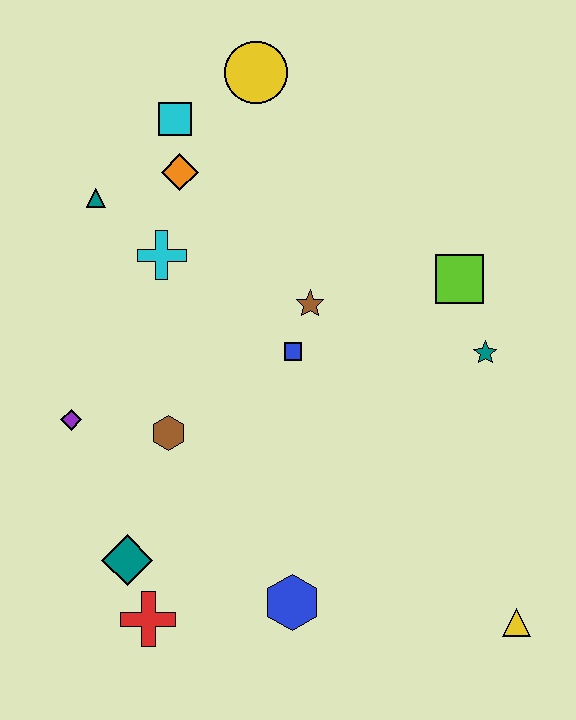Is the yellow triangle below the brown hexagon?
Yes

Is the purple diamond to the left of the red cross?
Yes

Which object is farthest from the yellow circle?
The yellow triangle is farthest from the yellow circle.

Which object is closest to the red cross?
The teal diamond is closest to the red cross.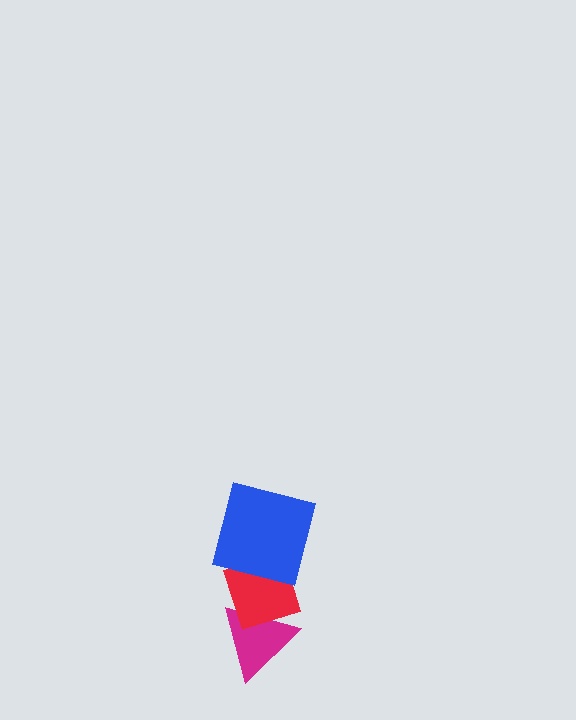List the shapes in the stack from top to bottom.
From top to bottom: the blue square, the red diamond, the magenta triangle.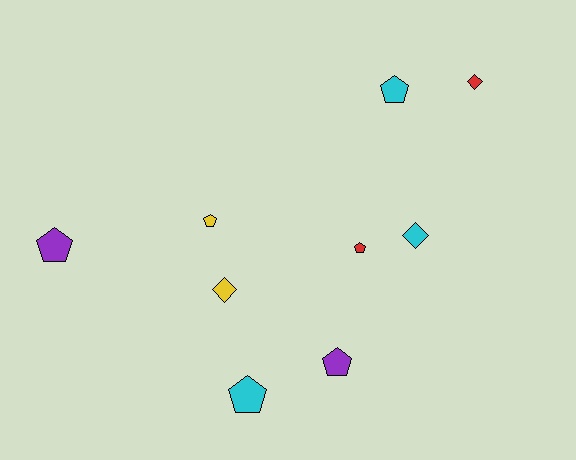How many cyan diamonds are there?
There is 1 cyan diamond.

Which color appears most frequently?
Cyan, with 3 objects.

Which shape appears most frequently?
Pentagon, with 6 objects.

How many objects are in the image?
There are 9 objects.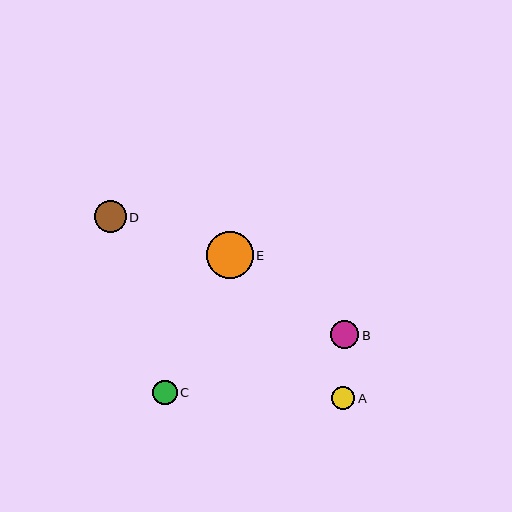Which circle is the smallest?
Circle A is the smallest with a size of approximately 23 pixels.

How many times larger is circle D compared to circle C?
Circle D is approximately 1.3 times the size of circle C.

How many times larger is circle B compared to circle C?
Circle B is approximately 1.1 times the size of circle C.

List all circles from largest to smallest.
From largest to smallest: E, D, B, C, A.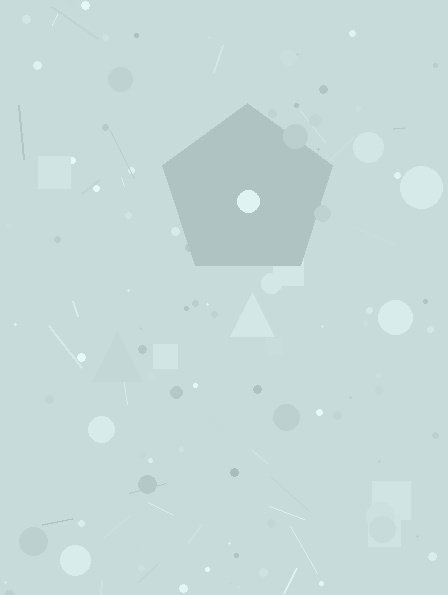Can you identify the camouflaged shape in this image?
The camouflaged shape is a pentagon.